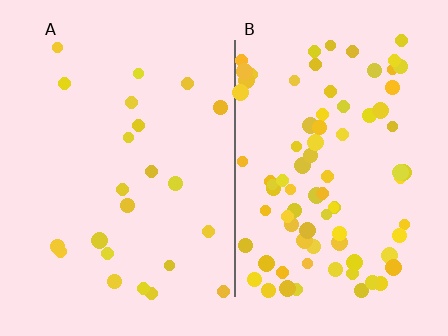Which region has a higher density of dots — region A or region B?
B (the right).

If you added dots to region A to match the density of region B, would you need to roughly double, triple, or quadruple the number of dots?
Approximately quadruple.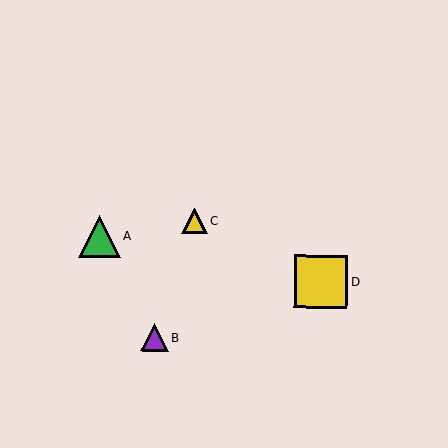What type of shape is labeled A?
Shape A is a green triangle.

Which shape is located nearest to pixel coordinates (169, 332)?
The purple triangle (labeled B) at (155, 337) is nearest to that location.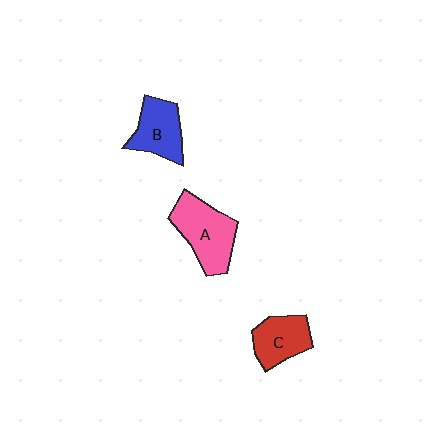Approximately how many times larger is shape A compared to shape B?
Approximately 1.3 times.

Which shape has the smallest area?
Shape C (red).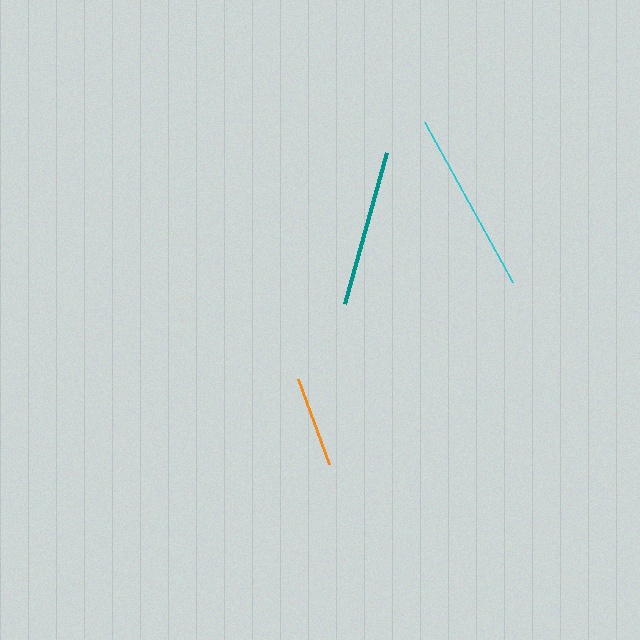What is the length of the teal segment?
The teal segment is approximately 157 pixels long.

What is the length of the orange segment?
The orange segment is approximately 90 pixels long.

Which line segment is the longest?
The cyan line is the longest at approximately 183 pixels.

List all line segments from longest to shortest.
From longest to shortest: cyan, teal, orange.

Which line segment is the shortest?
The orange line is the shortest at approximately 90 pixels.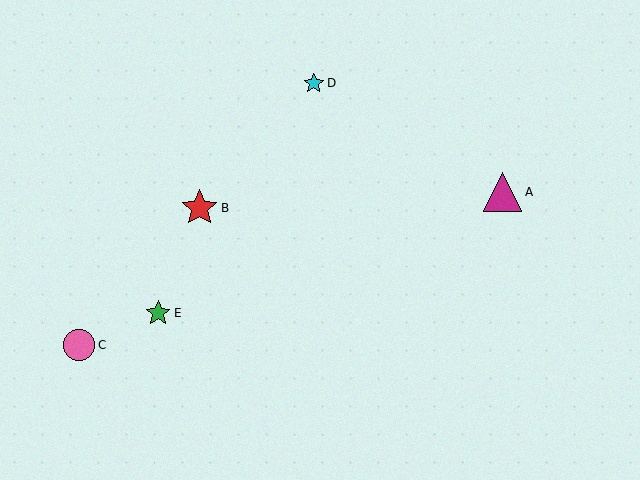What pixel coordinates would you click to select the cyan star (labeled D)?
Click at (314, 83) to select the cyan star D.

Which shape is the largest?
The magenta triangle (labeled A) is the largest.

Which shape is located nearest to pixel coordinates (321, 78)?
The cyan star (labeled D) at (314, 83) is nearest to that location.